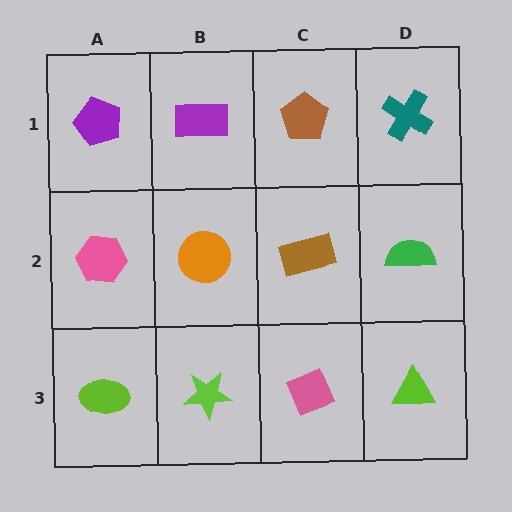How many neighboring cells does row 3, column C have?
3.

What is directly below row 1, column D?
A green semicircle.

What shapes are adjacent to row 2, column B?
A purple rectangle (row 1, column B), a lime star (row 3, column B), a pink hexagon (row 2, column A), a brown rectangle (row 2, column C).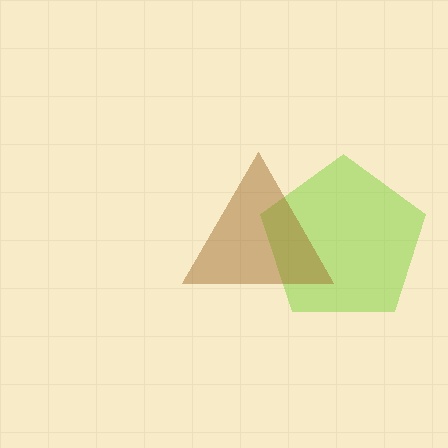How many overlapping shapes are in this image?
There are 2 overlapping shapes in the image.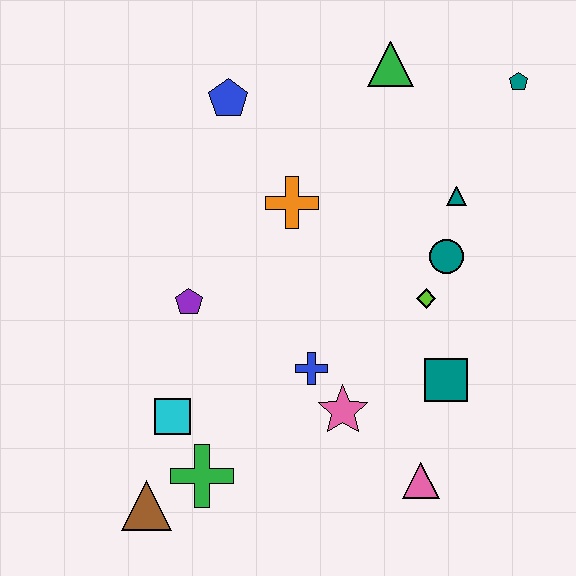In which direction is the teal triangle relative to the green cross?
The teal triangle is above the green cross.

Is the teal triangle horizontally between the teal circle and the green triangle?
No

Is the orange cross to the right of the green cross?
Yes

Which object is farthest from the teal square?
The blue pentagon is farthest from the teal square.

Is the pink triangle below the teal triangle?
Yes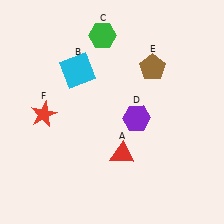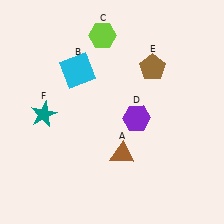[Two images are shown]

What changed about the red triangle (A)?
In Image 1, A is red. In Image 2, it changed to brown.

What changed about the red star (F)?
In Image 1, F is red. In Image 2, it changed to teal.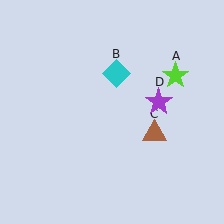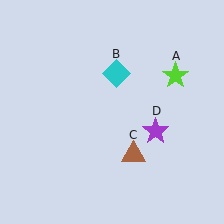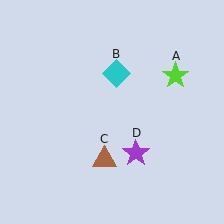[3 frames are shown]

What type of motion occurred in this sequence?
The brown triangle (object C), purple star (object D) rotated clockwise around the center of the scene.